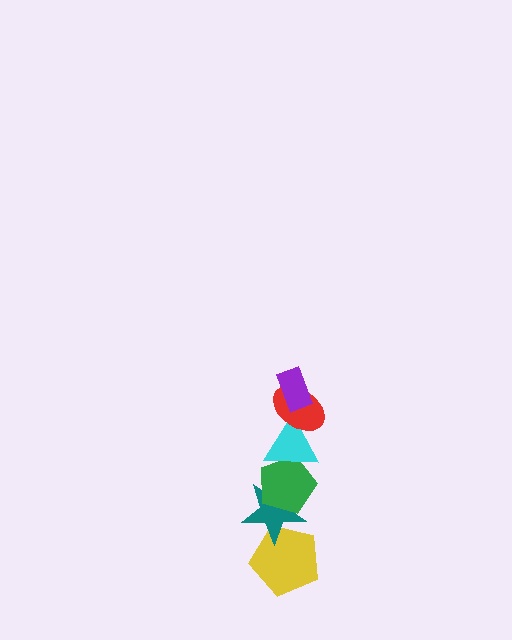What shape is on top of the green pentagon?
The cyan triangle is on top of the green pentagon.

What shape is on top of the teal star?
The green pentagon is on top of the teal star.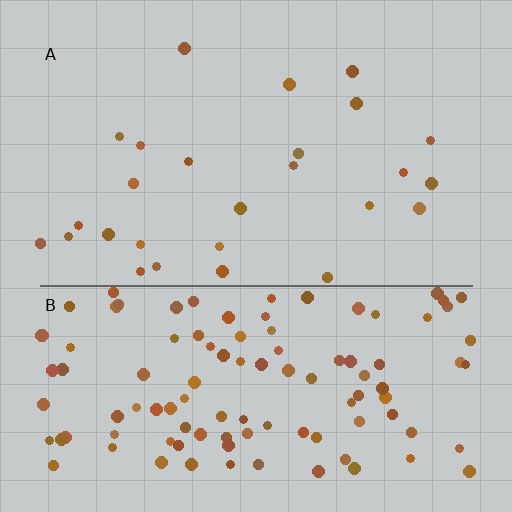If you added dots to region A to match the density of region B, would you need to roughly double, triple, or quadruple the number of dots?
Approximately quadruple.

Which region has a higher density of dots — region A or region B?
B (the bottom).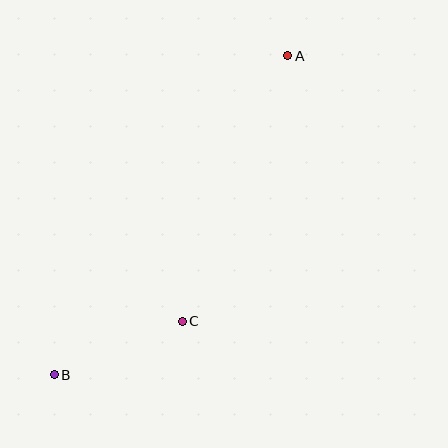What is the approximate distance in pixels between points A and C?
The distance between A and C is approximately 286 pixels.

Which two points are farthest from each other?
Points A and B are farthest from each other.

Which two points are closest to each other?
Points B and C are closest to each other.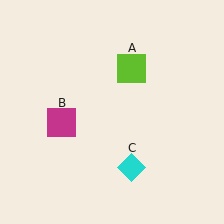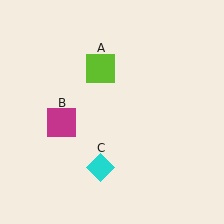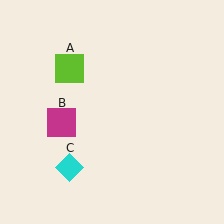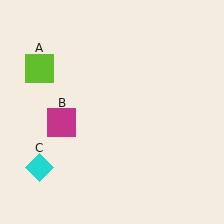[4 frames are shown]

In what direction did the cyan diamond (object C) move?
The cyan diamond (object C) moved left.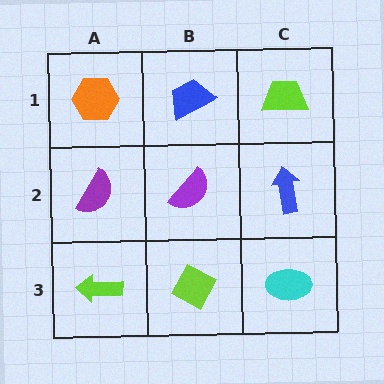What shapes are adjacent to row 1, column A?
A purple semicircle (row 2, column A), a blue trapezoid (row 1, column B).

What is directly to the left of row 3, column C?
A lime diamond.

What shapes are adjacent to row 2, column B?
A blue trapezoid (row 1, column B), a lime diamond (row 3, column B), a purple semicircle (row 2, column A), a blue arrow (row 2, column C).